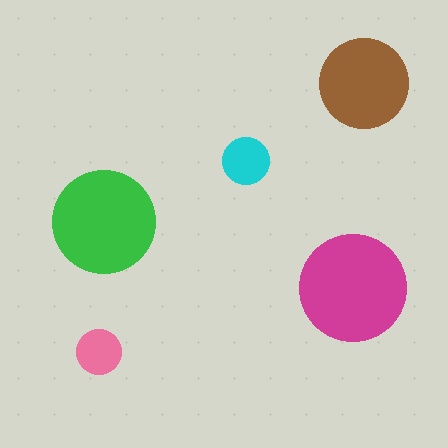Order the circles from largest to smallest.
the magenta one, the green one, the brown one, the cyan one, the pink one.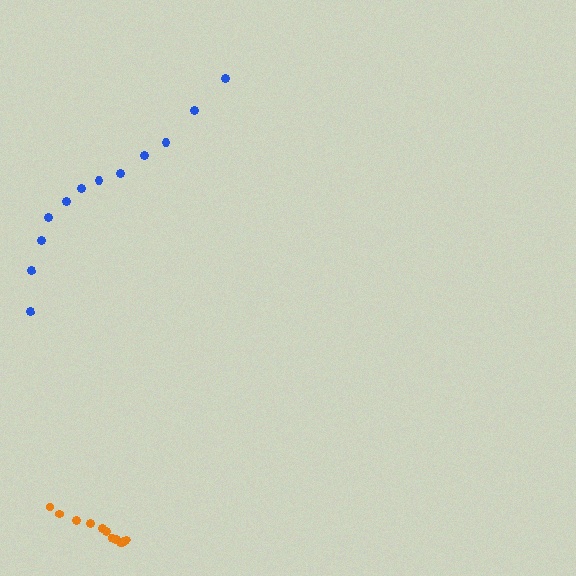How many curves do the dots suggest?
There are 2 distinct paths.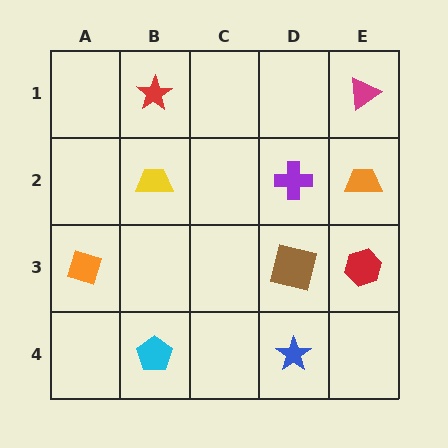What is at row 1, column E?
A magenta triangle.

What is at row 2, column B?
A yellow trapezoid.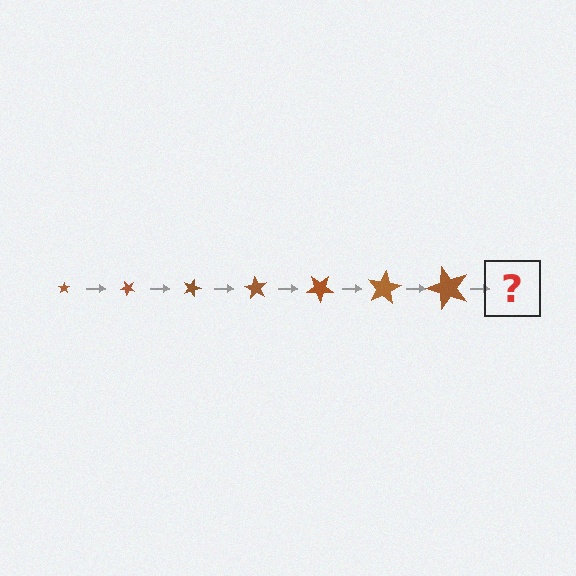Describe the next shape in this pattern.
It should be a star, larger than the previous one and rotated 315 degrees from the start.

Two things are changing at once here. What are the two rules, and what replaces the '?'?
The two rules are that the star grows larger each step and it rotates 45 degrees each step. The '?' should be a star, larger than the previous one and rotated 315 degrees from the start.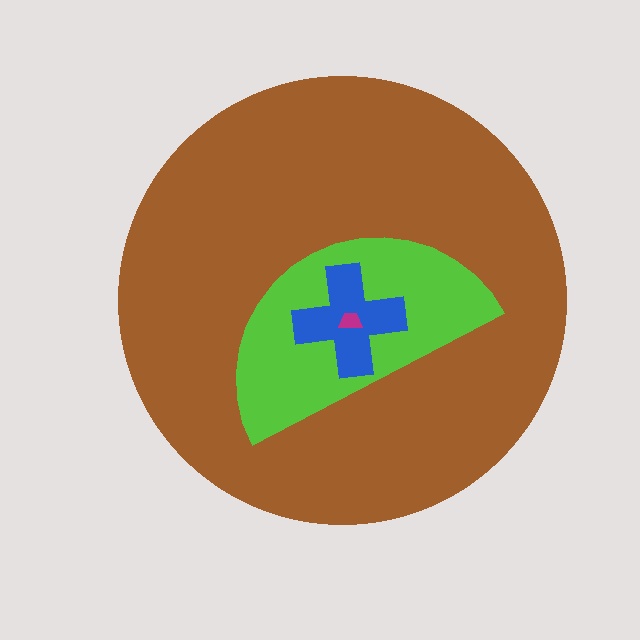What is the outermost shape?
The brown circle.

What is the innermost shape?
The magenta trapezoid.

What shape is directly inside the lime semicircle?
The blue cross.